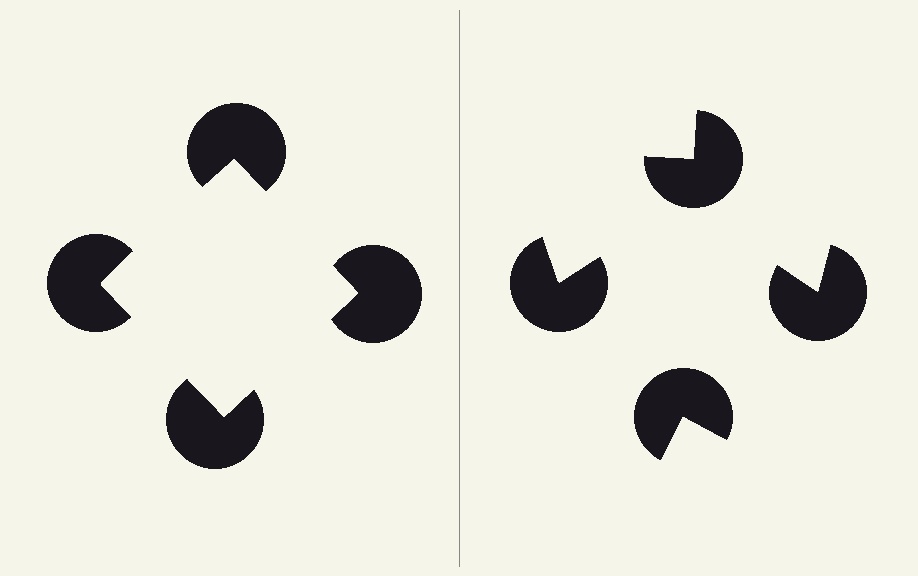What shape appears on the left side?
An illusory square.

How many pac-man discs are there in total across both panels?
8 — 4 on each side.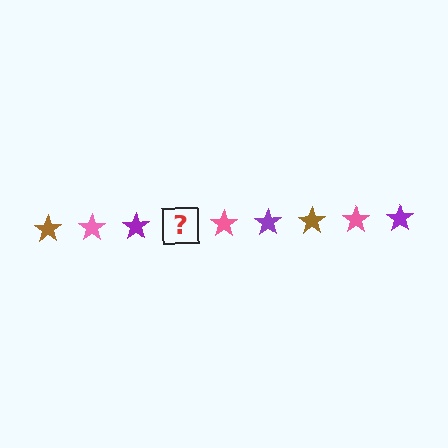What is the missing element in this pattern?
The missing element is a brown star.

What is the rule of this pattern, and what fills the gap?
The rule is that the pattern cycles through brown, pink, purple stars. The gap should be filled with a brown star.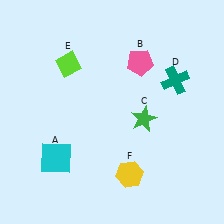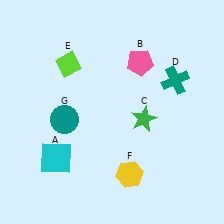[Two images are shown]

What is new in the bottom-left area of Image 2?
A teal circle (G) was added in the bottom-left area of Image 2.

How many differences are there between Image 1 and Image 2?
There is 1 difference between the two images.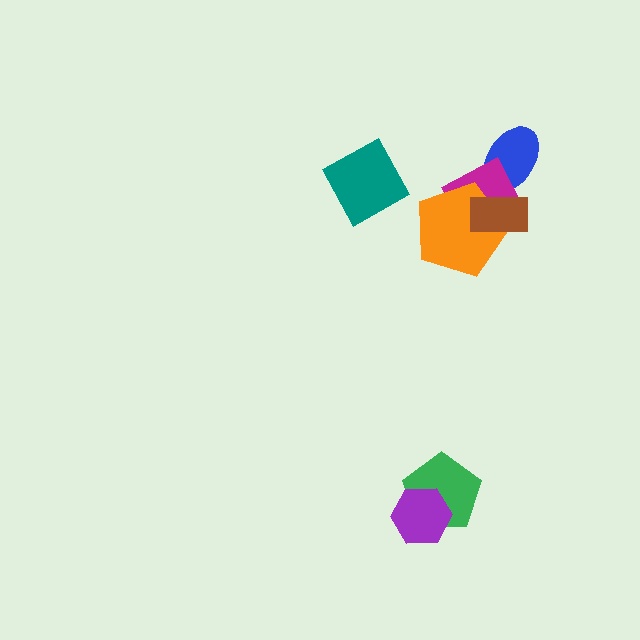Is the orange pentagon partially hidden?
Yes, it is partially covered by another shape.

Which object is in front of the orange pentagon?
The brown rectangle is in front of the orange pentagon.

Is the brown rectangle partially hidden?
No, no other shape covers it.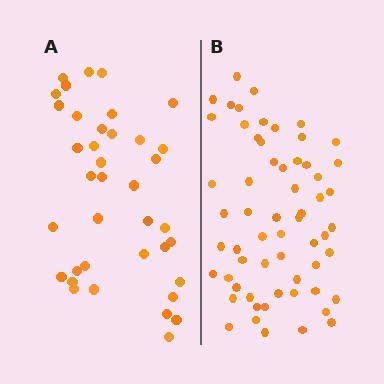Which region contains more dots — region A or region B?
Region B (the right region) has more dots.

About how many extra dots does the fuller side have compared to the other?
Region B has approximately 20 more dots than region A.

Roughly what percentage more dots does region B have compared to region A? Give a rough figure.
About 60% more.